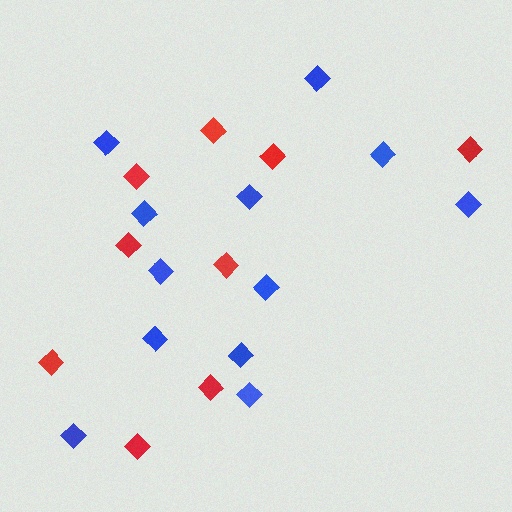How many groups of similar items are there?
There are 2 groups: one group of red diamonds (9) and one group of blue diamonds (12).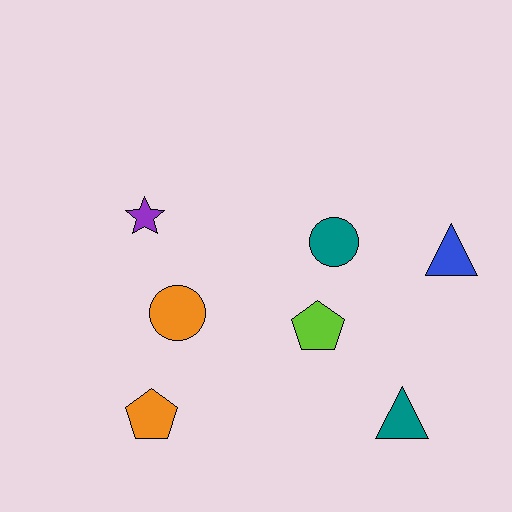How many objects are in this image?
There are 7 objects.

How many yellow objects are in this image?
There are no yellow objects.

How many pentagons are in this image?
There are 2 pentagons.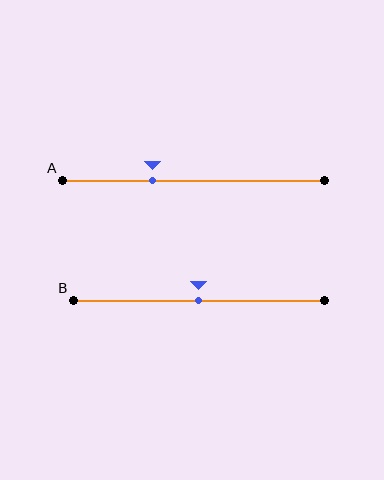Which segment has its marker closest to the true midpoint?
Segment B has its marker closest to the true midpoint.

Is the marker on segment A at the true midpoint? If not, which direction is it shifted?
No, the marker on segment A is shifted to the left by about 15% of the segment length.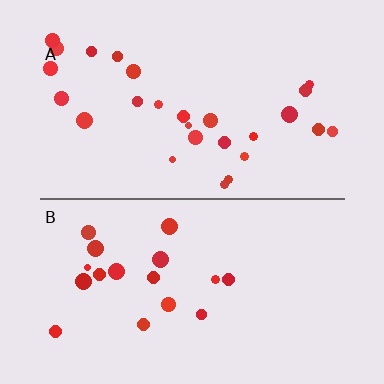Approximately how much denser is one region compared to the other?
Approximately 1.5× — region A over region B.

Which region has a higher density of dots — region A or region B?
A (the top).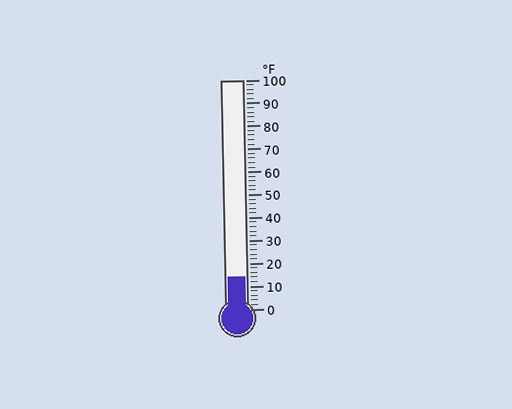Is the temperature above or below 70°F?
The temperature is below 70°F.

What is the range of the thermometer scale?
The thermometer scale ranges from 0°F to 100°F.